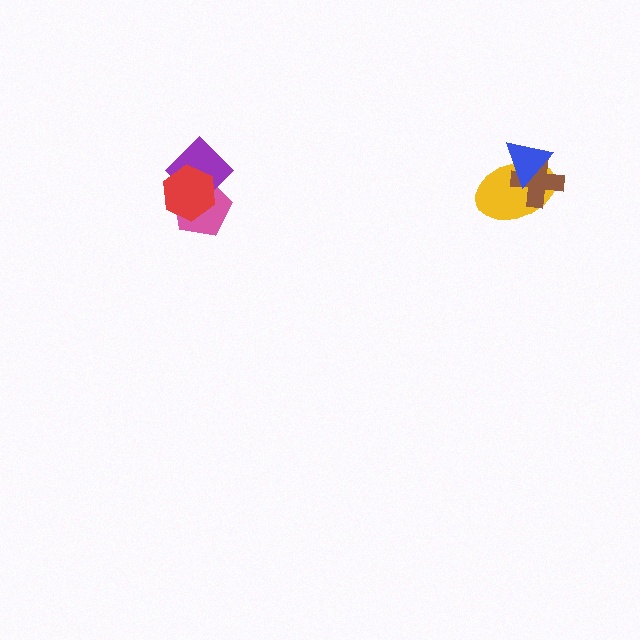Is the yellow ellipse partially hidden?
Yes, it is partially covered by another shape.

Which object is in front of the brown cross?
The blue triangle is in front of the brown cross.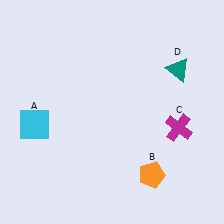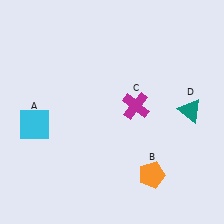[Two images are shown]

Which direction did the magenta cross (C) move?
The magenta cross (C) moved left.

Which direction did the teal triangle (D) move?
The teal triangle (D) moved down.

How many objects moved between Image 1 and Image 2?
2 objects moved between the two images.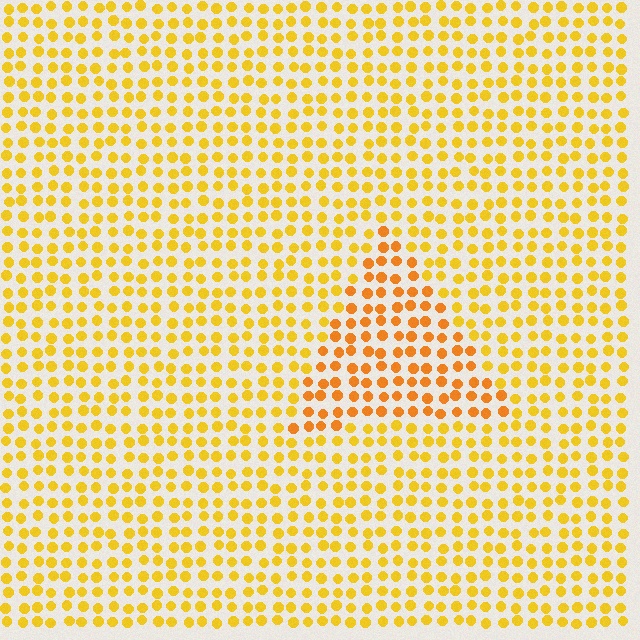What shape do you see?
I see a triangle.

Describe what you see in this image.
The image is filled with small yellow elements in a uniform arrangement. A triangle-shaped region is visible where the elements are tinted to a slightly different hue, forming a subtle color boundary.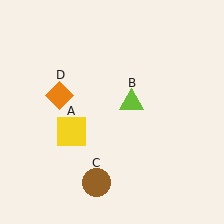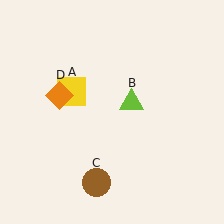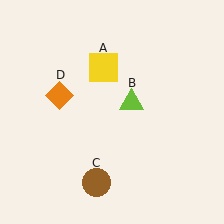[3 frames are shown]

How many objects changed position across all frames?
1 object changed position: yellow square (object A).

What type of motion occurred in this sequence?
The yellow square (object A) rotated clockwise around the center of the scene.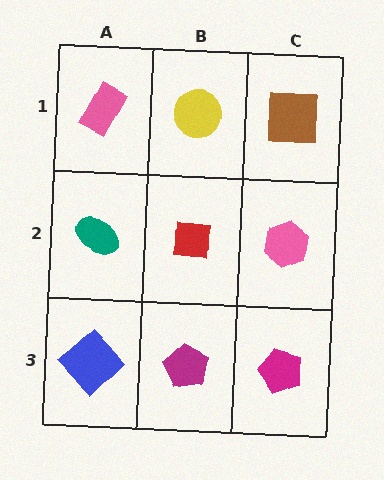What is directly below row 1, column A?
A teal ellipse.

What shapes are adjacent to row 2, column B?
A yellow circle (row 1, column B), a magenta pentagon (row 3, column B), a teal ellipse (row 2, column A), a pink hexagon (row 2, column C).